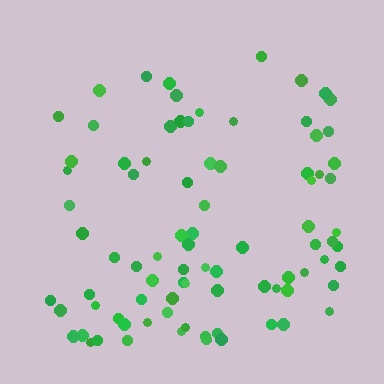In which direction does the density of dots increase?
From top to bottom, with the bottom side densest.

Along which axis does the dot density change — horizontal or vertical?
Vertical.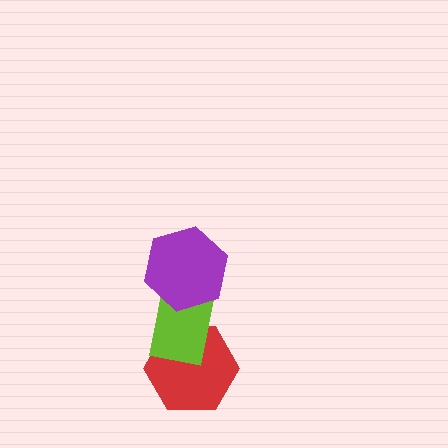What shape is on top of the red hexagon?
The lime rectangle is on top of the red hexagon.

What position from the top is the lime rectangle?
The lime rectangle is 2nd from the top.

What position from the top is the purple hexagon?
The purple hexagon is 1st from the top.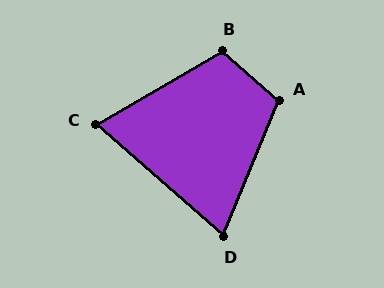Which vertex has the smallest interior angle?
D, at approximately 71 degrees.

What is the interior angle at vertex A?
Approximately 108 degrees (obtuse).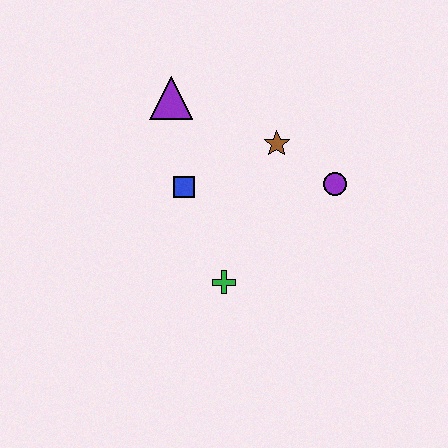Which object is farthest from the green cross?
The purple triangle is farthest from the green cross.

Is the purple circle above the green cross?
Yes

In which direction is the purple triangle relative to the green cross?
The purple triangle is above the green cross.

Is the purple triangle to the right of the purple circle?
No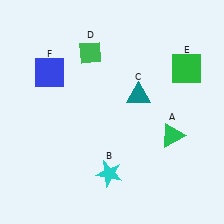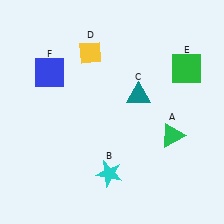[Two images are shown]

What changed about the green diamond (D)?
In Image 1, D is green. In Image 2, it changed to yellow.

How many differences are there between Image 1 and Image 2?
There is 1 difference between the two images.